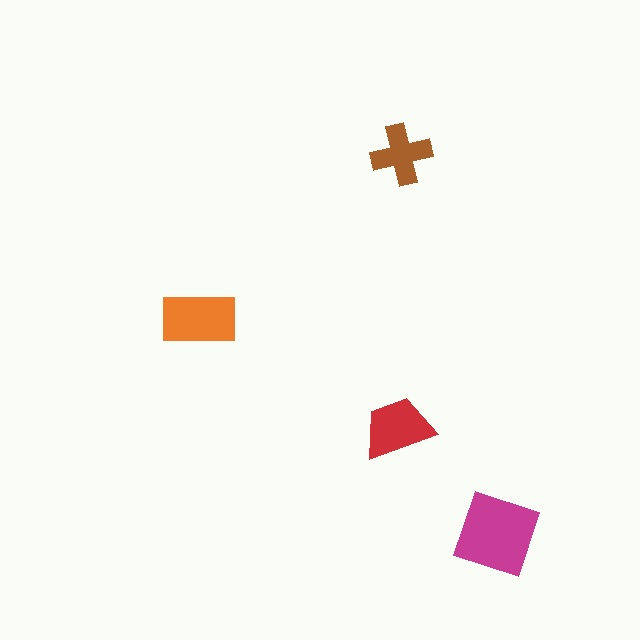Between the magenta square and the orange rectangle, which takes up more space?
The magenta square.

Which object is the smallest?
The brown cross.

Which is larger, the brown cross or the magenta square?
The magenta square.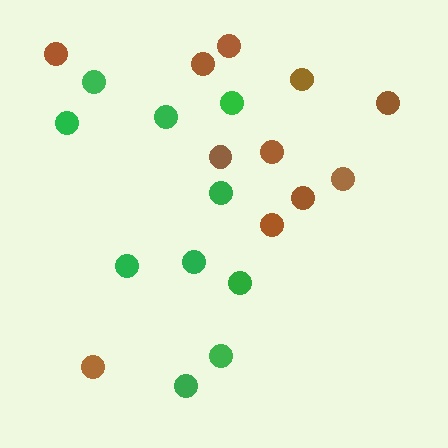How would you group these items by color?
There are 2 groups: one group of green circles (10) and one group of brown circles (11).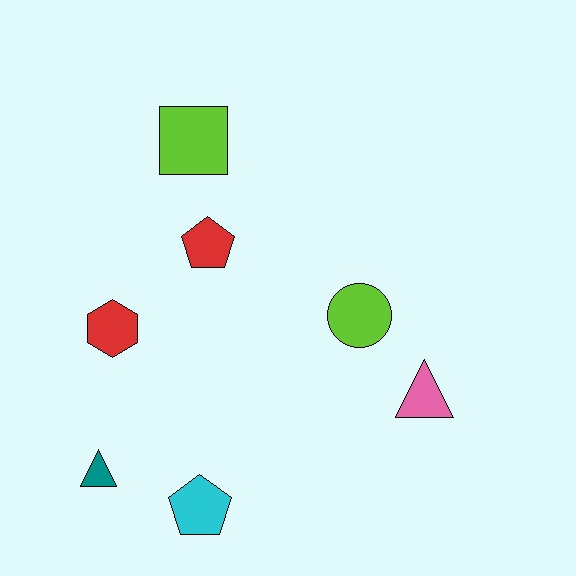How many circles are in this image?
There is 1 circle.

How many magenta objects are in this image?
There are no magenta objects.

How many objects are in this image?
There are 7 objects.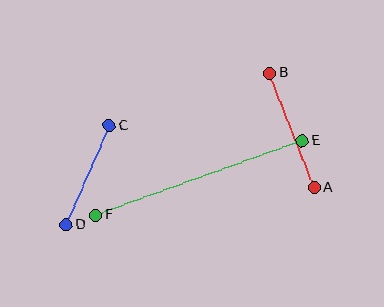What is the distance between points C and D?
The distance is approximately 108 pixels.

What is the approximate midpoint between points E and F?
The midpoint is at approximately (199, 178) pixels.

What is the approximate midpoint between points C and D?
The midpoint is at approximately (88, 175) pixels.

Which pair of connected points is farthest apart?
Points E and F are farthest apart.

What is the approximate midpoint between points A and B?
The midpoint is at approximately (292, 131) pixels.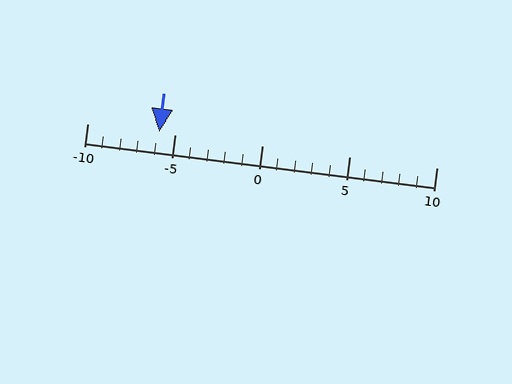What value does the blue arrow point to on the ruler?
The blue arrow points to approximately -6.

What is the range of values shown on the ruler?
The ruler shows values from -10 to 10.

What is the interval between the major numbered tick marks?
The major tick marks are spaced 5 units apart.